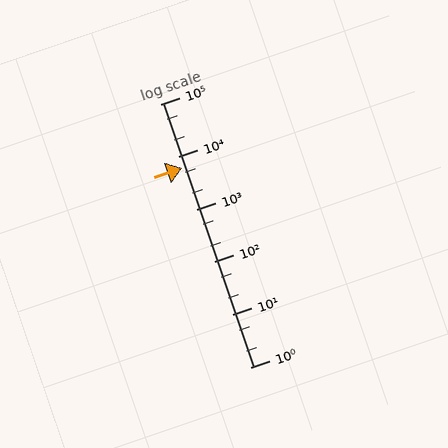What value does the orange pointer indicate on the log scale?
The pointer indicates approximately 6200.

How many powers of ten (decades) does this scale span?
The scale spans 5 decades, from 1 to 100000.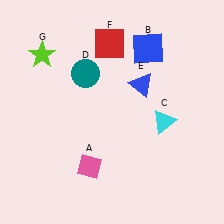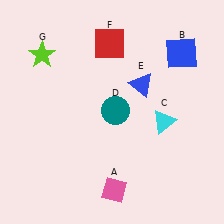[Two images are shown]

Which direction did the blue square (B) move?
The blue square (B) moved right.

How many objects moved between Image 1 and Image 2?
3 objects moved between the two images.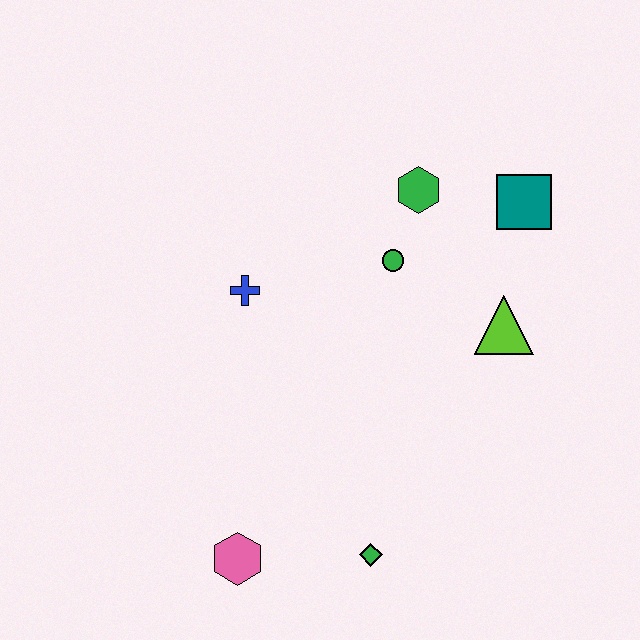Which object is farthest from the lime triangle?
The pink hexagon is farthest from the lime triangle.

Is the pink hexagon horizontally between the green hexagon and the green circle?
No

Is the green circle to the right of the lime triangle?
No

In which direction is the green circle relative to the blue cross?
The green circle is to the right of the blue cross.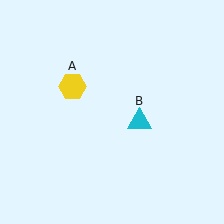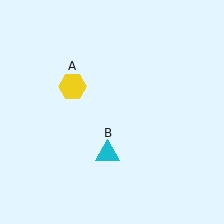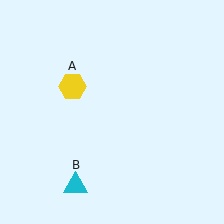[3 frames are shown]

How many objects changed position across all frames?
1 object changed position: cyan triangle (object B).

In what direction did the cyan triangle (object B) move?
The cyan triangle (object B) moved down and to the left.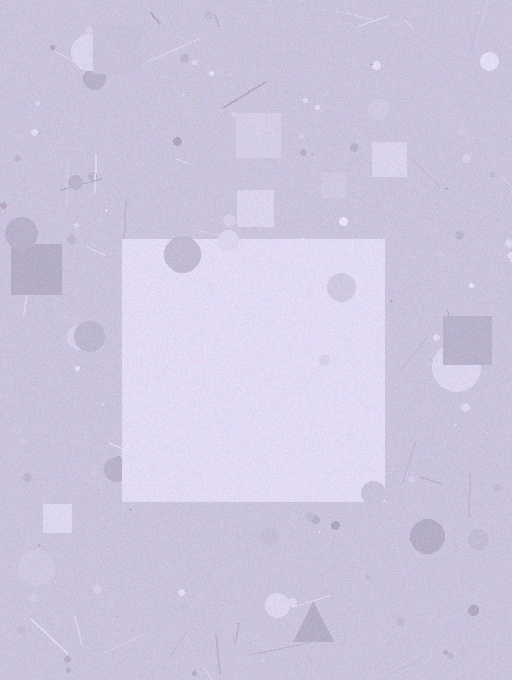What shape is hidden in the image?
A square is hidden in the image.